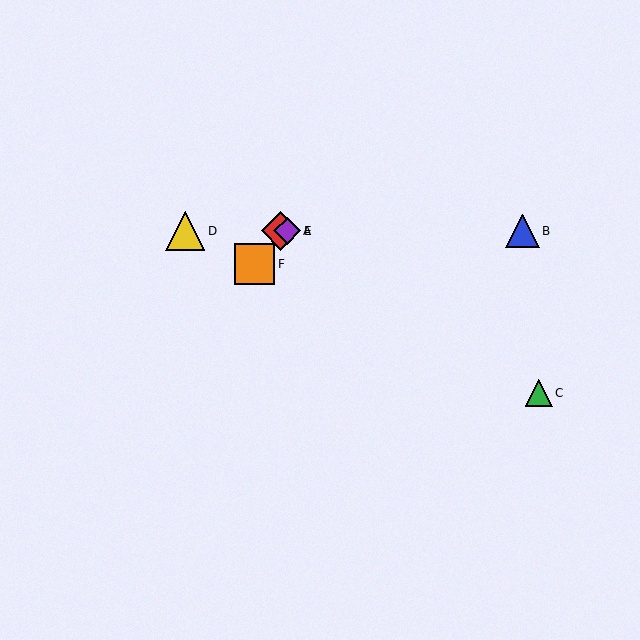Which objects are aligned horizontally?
Objects A, B, D, E are aligned horizontally.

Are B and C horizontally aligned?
No, B is at y≈231 and C is at y≈393.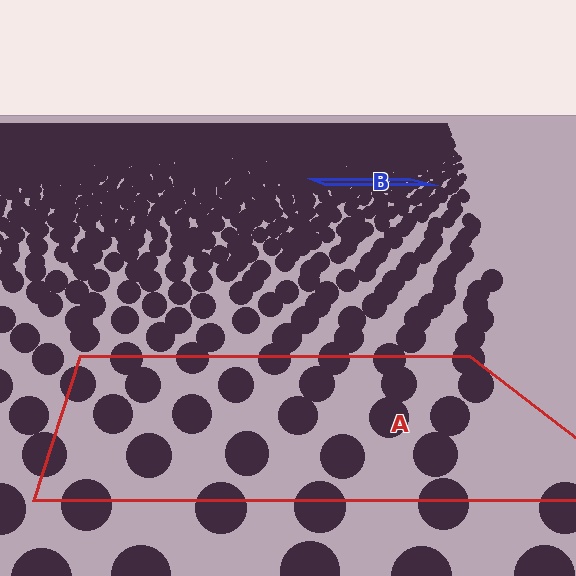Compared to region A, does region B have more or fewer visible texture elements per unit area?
Region B has more texture elements per unit area — they are packed more densely because it is farther away.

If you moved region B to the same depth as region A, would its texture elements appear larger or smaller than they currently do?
They would appear larger. At a closer depth, the same texture elements are projected at a bigger on-screen size.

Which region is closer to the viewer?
Region A is closer. The texture elements there are larger and more spread out.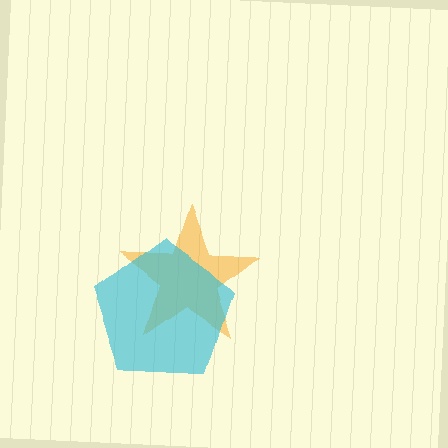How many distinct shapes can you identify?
There are 2 distinct shapes: an orange star, a cyan pentagon.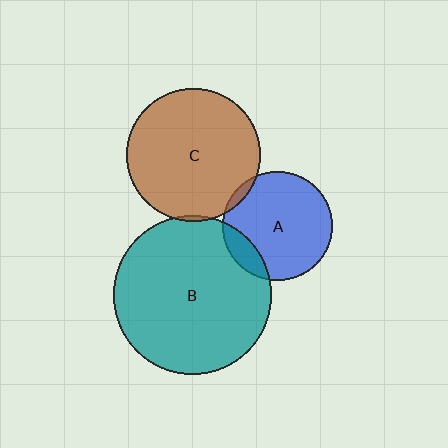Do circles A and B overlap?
Yes.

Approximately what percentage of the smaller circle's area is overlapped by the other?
Approximately 15%.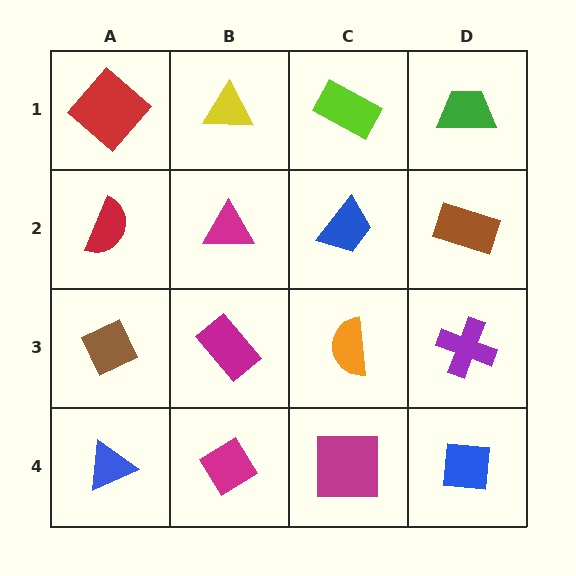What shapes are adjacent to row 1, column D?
A brown rectangle (row 2, column D), a lime rectangle (row 1, column C).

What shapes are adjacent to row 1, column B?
A magenta triangle (row 2, column B), a red diamond (row 1, column A), a lime rectangle (row 1, column C).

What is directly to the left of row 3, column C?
A magenta rectangle.